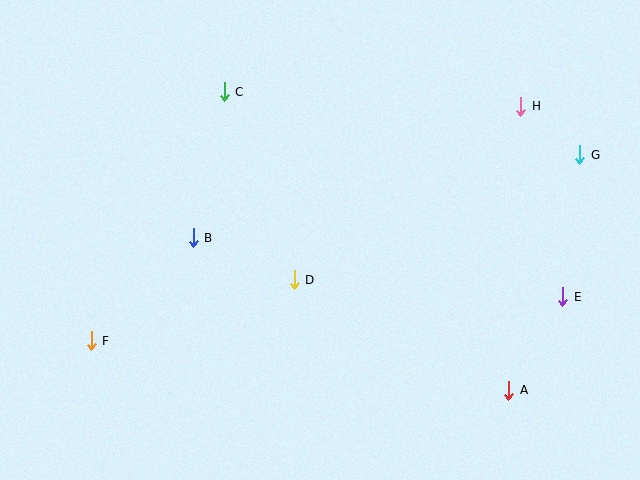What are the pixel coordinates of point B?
Point B is at (193, 238).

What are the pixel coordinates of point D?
Point D is at (294, 280).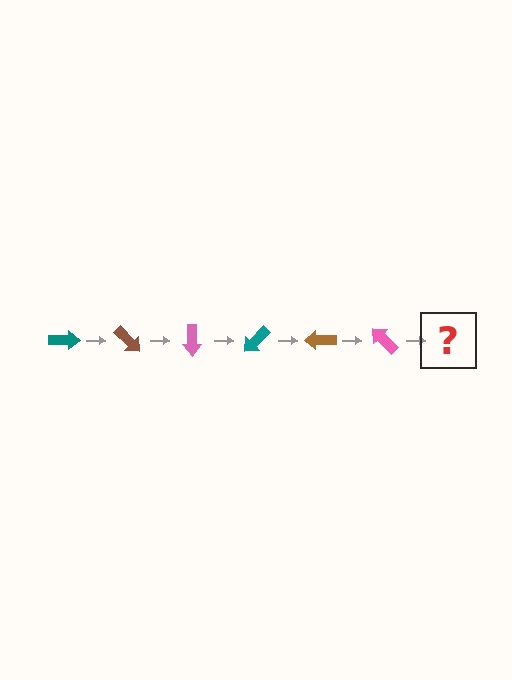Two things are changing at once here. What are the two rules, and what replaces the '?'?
The two rules are that it rotates 45 degrees each step and the color cycles through teal, brown, and pink. The '?' should be a teal arrow, rotated 270 degrees from the start.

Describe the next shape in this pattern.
It should be a teal arrow, rotated 270 degrees from the start.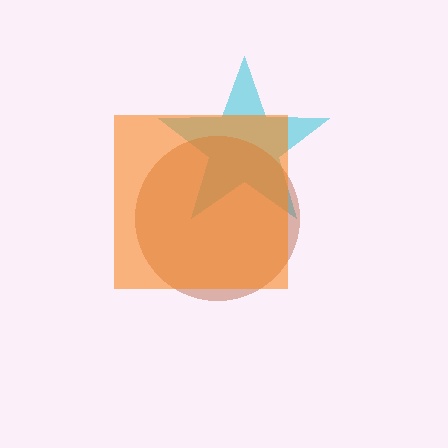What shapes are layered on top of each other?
The layered shapes are: a cyan star, a brown circle, an orange square.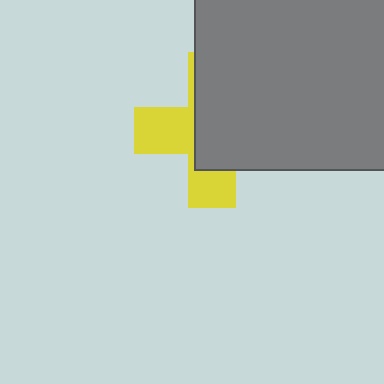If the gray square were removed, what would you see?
You would see the complete yellow cross.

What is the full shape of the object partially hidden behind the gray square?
The partially hidden object is a yellow cross.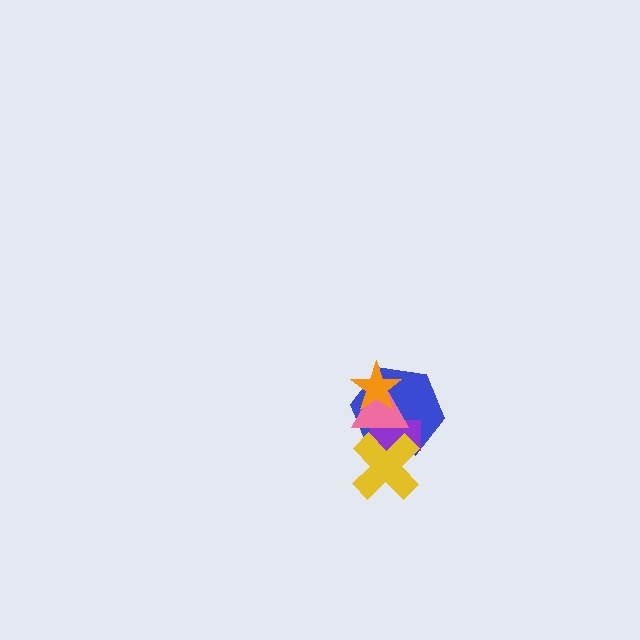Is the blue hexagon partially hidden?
Yes, it is partially covered by another shape.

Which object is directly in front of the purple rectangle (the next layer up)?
The pink triangle is directly in front of the purple rectangle.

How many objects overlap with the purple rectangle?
3 objects overlap with the purple rectangle.